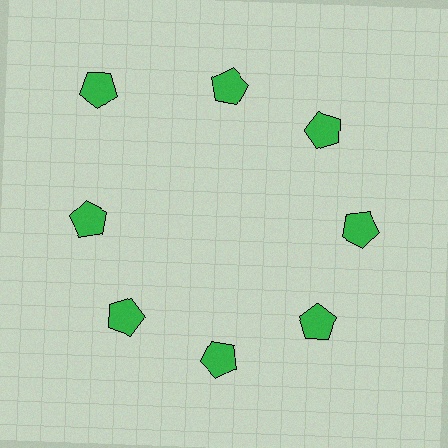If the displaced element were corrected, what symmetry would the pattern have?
It would have 8-fold rotational symmetry — the pattern would map onto itself every 45 degrees.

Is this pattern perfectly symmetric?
No. The 8 green pentagons are arranged in a ring, but one element near the 10 o'clock position is pushed outward from the center, breaking the 8-fold rotational symmetry.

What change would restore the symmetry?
The symmetry would be restored by moving it inward, back onto the ring so that all 8 pentagons sit at equal angles and equal distance from the center.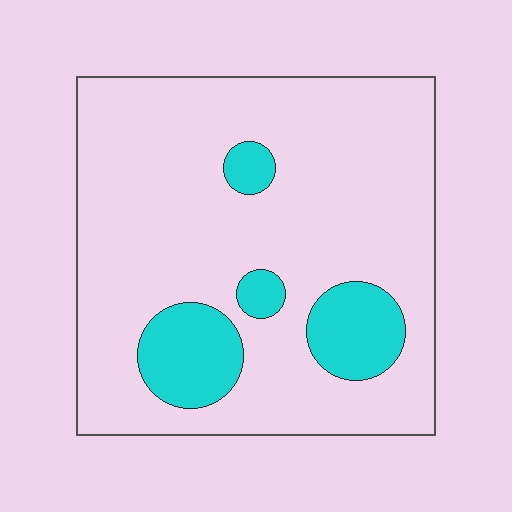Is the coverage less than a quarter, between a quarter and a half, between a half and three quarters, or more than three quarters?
Less than a quarter.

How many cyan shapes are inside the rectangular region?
4.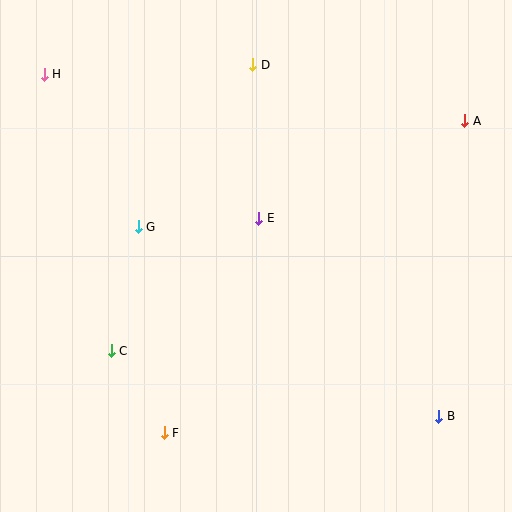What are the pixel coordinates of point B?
Point B is at (439, 416).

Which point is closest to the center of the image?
Point E at (259, 218) is closest to the center.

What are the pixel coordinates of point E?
Point E is at (259, 218).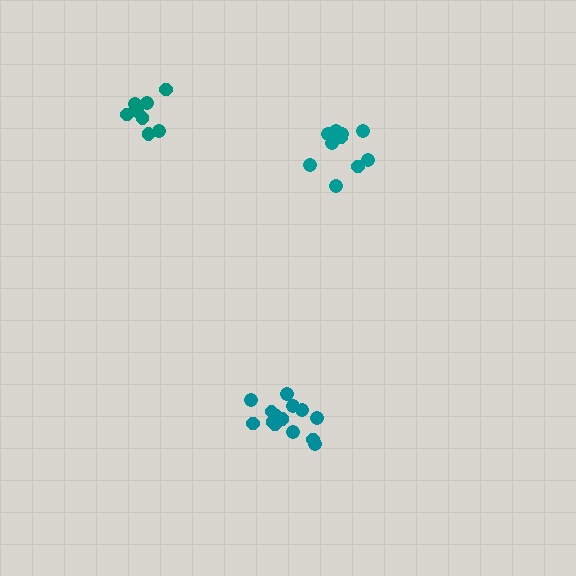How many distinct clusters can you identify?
There are 3 distinct clusters.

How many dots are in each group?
Group 1: 14 dots, Group 2: 8 dots, Group 3: 10 dots (32 total).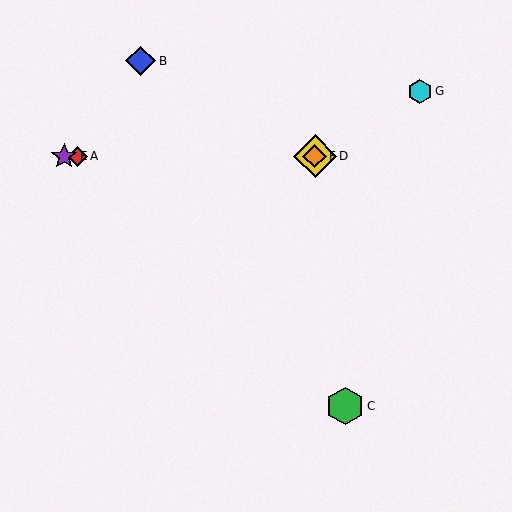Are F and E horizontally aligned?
Yes, both are at y≈156.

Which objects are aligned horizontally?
Objects A, D, E, F are aligned horizontally.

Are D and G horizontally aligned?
No, D is at y≈156 and G is at y≈91.